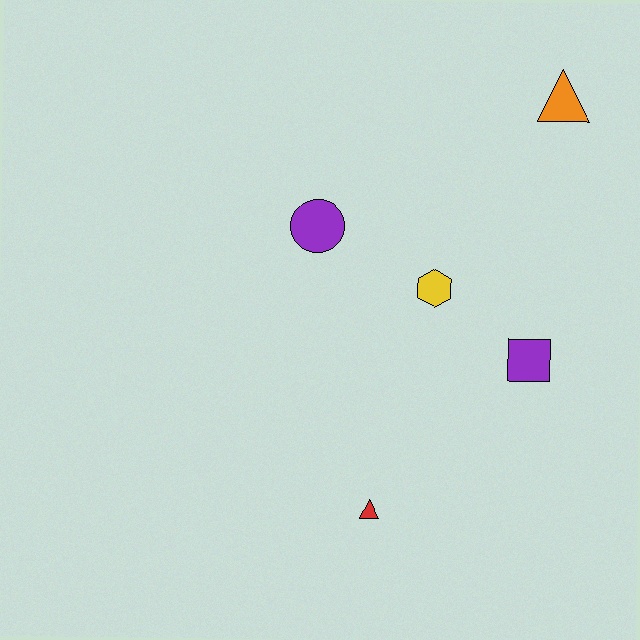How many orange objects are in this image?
There is 1 orange object.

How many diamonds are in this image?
There are no diamonds.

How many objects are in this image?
There are 5 objects.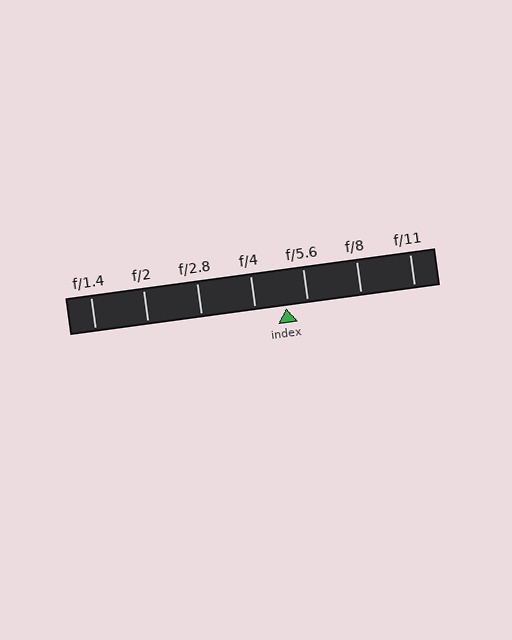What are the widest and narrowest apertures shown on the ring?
The widest aperture shown is f/1.4 and the narrowest is f/11.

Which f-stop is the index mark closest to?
The index mark is closest to f/5.6.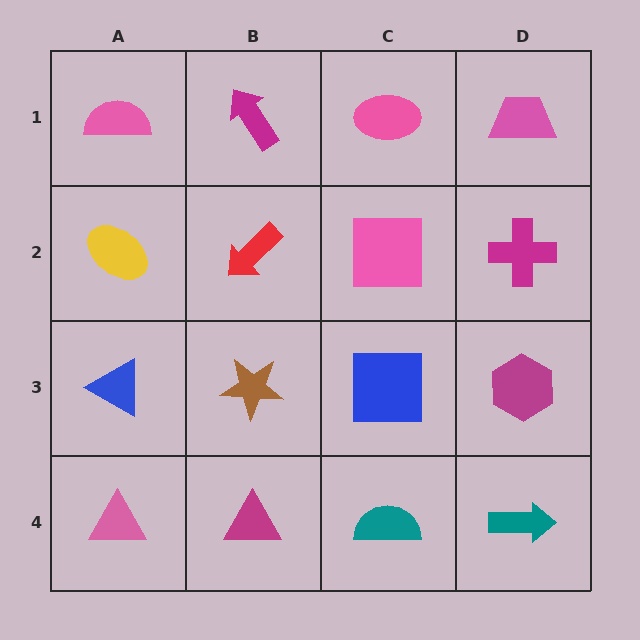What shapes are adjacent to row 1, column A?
A yellow ellipse (row 2, column A), a magenta arrow (row 1, column B).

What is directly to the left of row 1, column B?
A pink semicircle.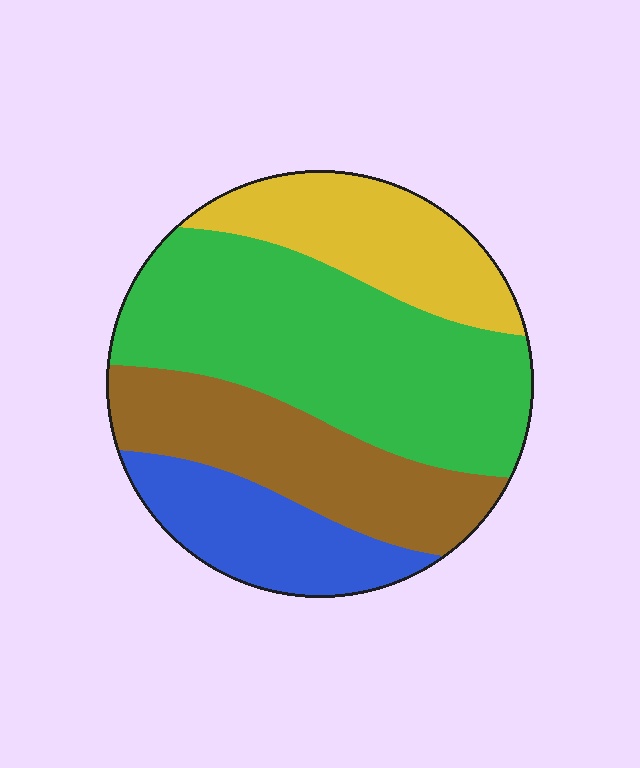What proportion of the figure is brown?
Brown covers about 25% of the figure.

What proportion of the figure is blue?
Blue takes up less than a sixth of the figure.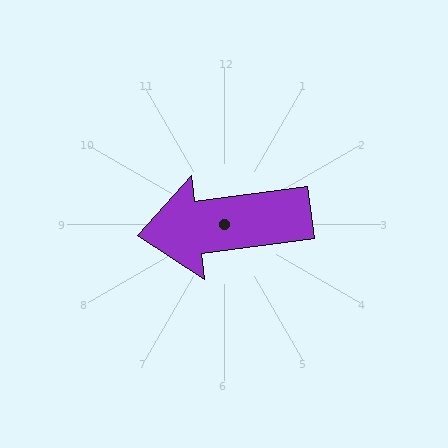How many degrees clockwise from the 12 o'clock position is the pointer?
Approximately 263 degrees.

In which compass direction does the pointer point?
West.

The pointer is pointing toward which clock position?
Roughly 9 o'clock.